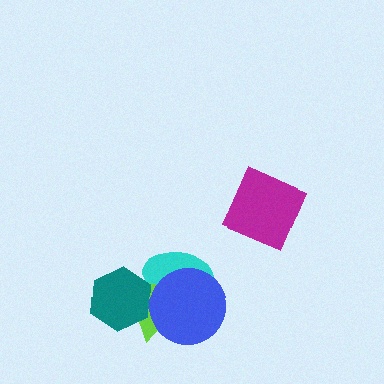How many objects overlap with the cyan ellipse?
2 objects overlap with the cyan ellipse.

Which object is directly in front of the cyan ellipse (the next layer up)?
The lime triangle is directly in front of the cyan ellipse.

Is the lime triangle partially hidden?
Yes, it is partially covered by another shape.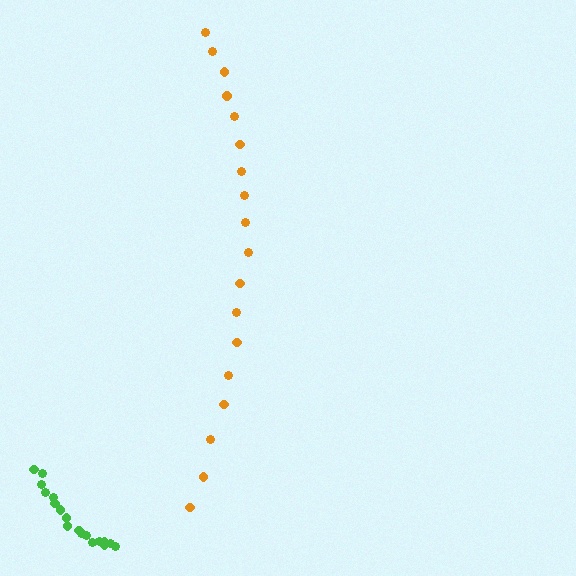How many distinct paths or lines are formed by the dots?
There are 2 distinct paths.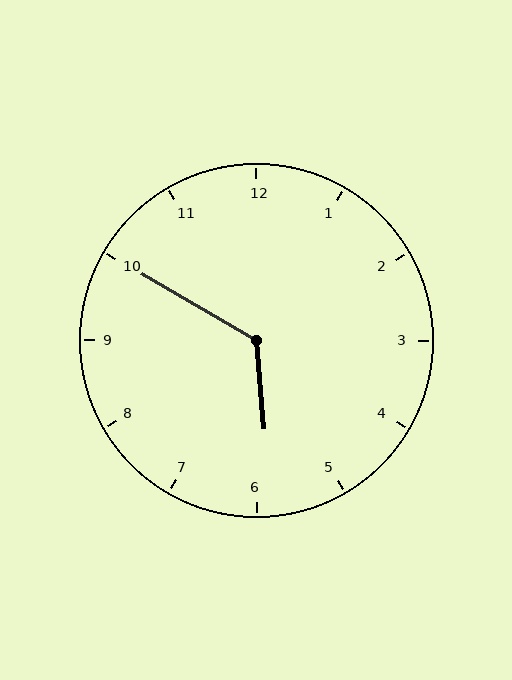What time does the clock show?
5:50.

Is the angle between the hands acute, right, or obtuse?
It is obtuse.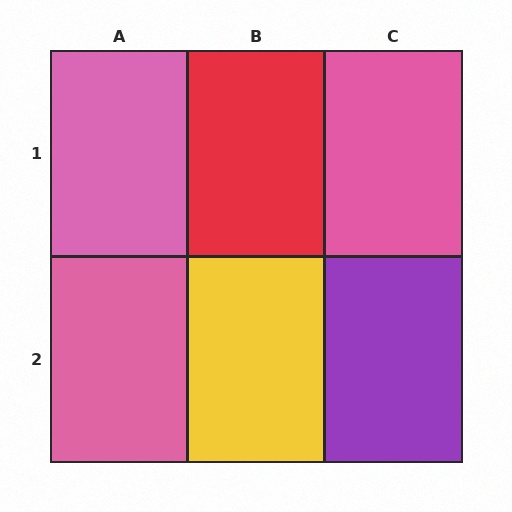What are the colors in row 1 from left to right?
Pink, red, pink.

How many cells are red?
1 cell is red.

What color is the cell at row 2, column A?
Pink.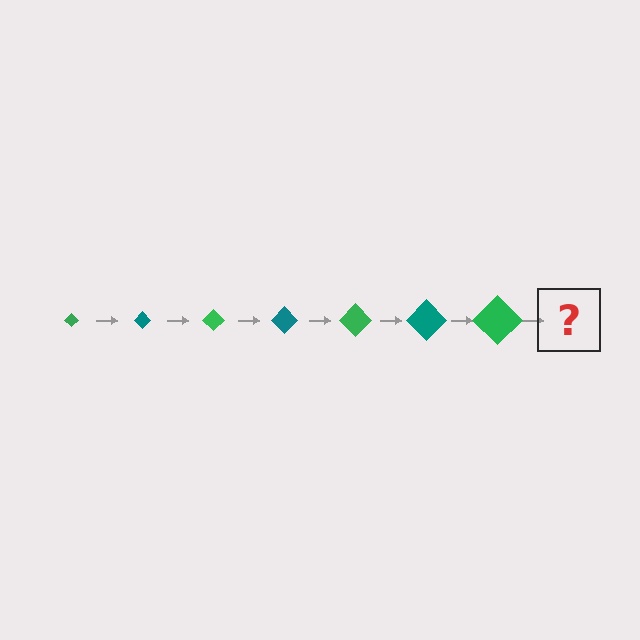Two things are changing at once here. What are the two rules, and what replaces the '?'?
The two rules are that the diamond grows larger each step and the color cycles through green and teal. The '?' should be a teal diamond, larger than the previous one.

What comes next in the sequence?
The next element should be a teal diamond, larger than the previous one.